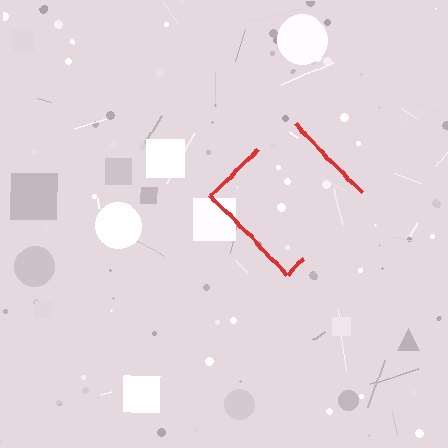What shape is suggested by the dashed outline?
The dashed outline suggests a diamond.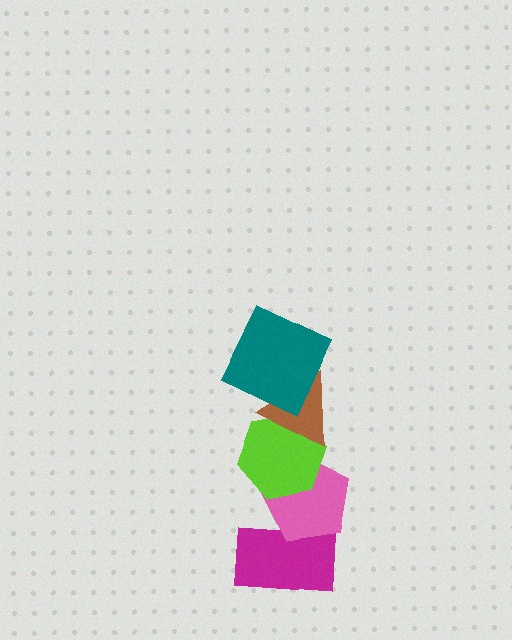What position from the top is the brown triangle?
The brown triangle is 2nd from the top.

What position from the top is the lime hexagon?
The lime hexagon is 3rd from the top.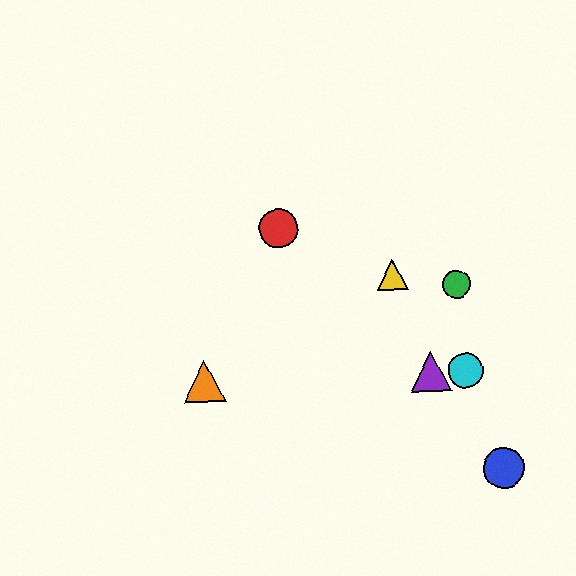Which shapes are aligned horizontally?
The purple triangle, the orange triangle, the cyan circle are aligned horizontally.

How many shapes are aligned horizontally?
3 shapes (the purple triangle, the orange triangle, the cyan circle) are aligned horizontally.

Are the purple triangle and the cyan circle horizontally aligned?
Yes, both are at y≈372.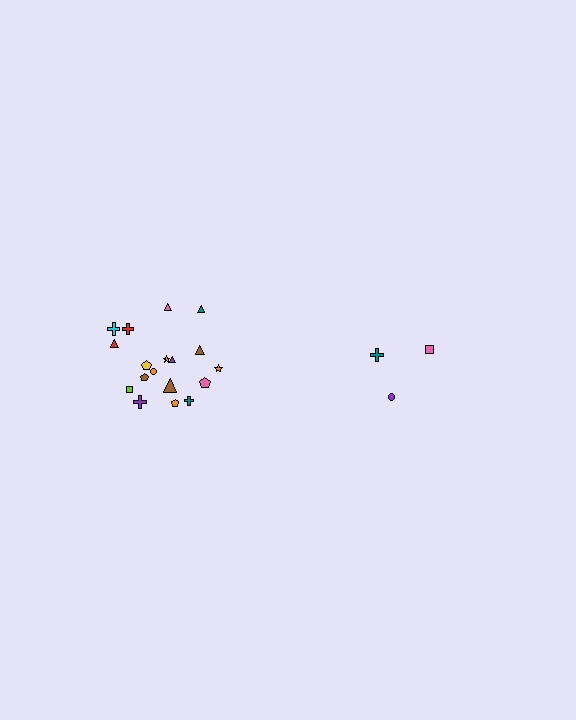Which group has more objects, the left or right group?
The left group.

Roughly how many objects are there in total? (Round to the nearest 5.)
Roughly 20 objects in total.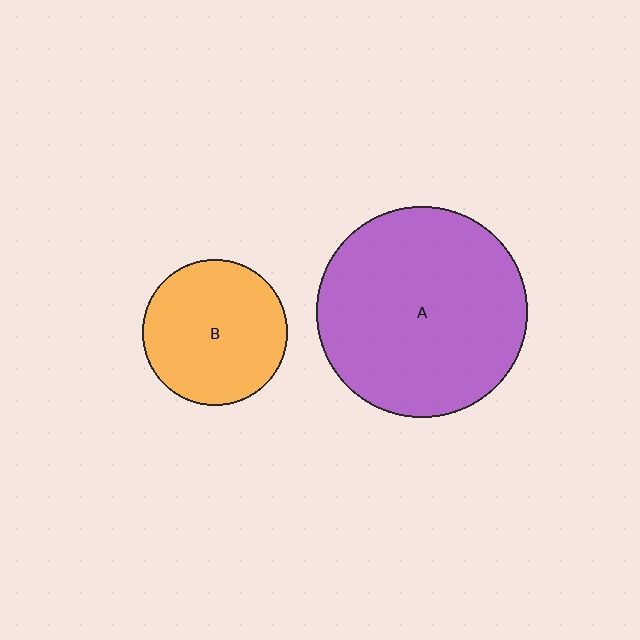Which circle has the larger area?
Circle A (purple).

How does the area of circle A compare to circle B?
Approximately 2.1 times.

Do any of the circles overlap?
No, none of the circles overlap.